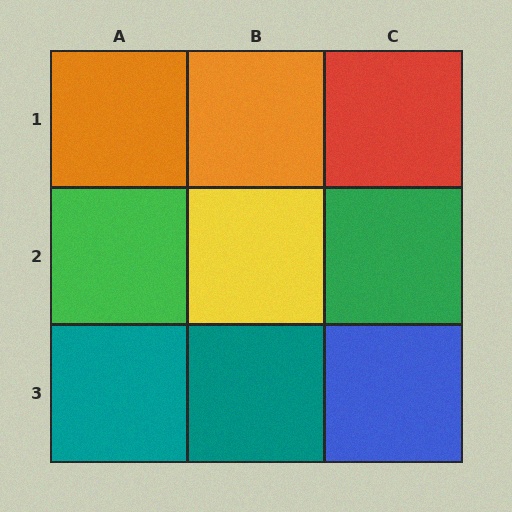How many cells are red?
1 cell is red.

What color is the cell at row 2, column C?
Green.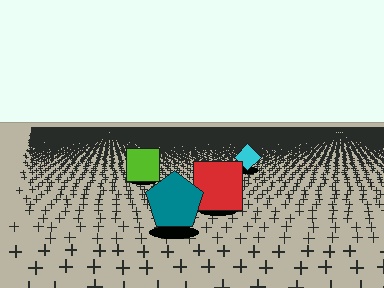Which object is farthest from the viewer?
The cyan diamond is farthest from the viewer. It appears smaller and the ground texture around it is denser.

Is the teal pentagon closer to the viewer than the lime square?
Yes. The teal pentagon is closer — you can tell from the texture gradient: the ground texture is coarser near it.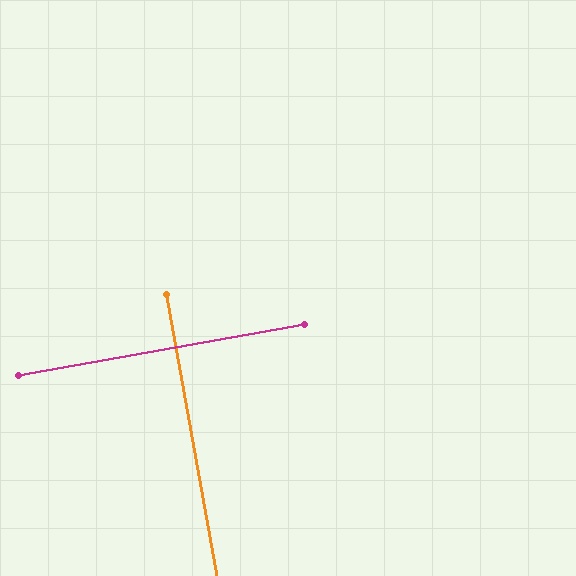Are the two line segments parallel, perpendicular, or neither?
Perpendicular — they meet at approximately 90°.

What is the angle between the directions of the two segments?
Approximately 90 degrees.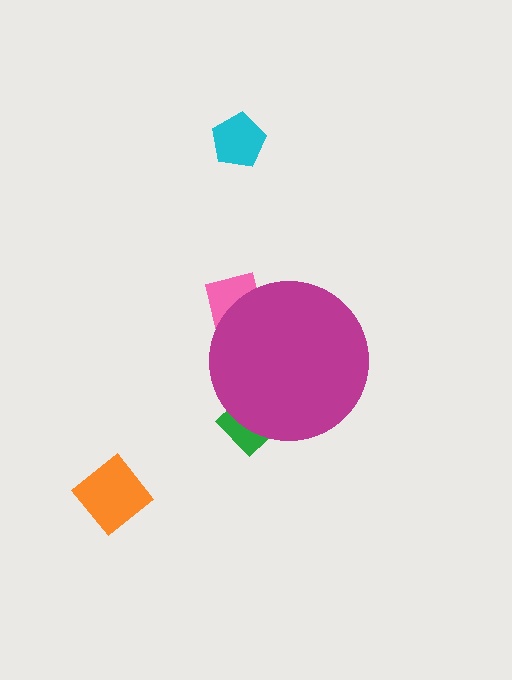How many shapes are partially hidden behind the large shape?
2 shapes are partially hidden.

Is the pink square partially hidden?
Yes, the pink square is partially hidden behind the magenta circle.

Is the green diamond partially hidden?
Yes, the green diamond is partially hidden behind the magenta circle.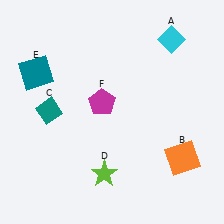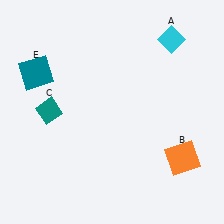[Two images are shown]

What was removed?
The magenta pentagon (F), the lime star (D) were removed in Image 2.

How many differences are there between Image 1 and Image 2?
There are 2 differences between the two images.